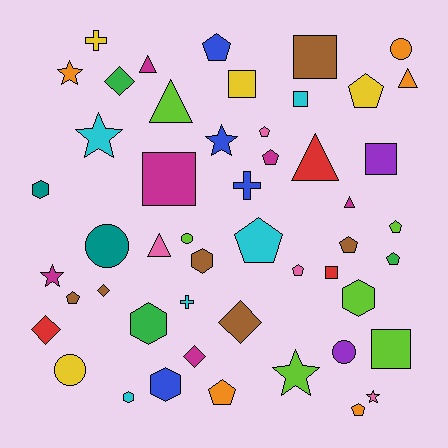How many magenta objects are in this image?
There are 6 magenta objects.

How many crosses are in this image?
There are 3 crosses.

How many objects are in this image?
There are 50 objects.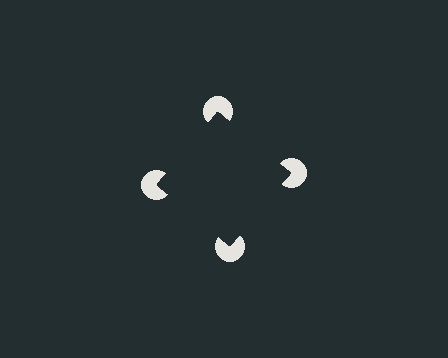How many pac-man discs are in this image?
There are 4 — one at each vertex of the illusory square.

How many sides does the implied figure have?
4 sides.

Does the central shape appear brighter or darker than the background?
It typically appears slightly darker than the background, even though no actual brightness change is drawn.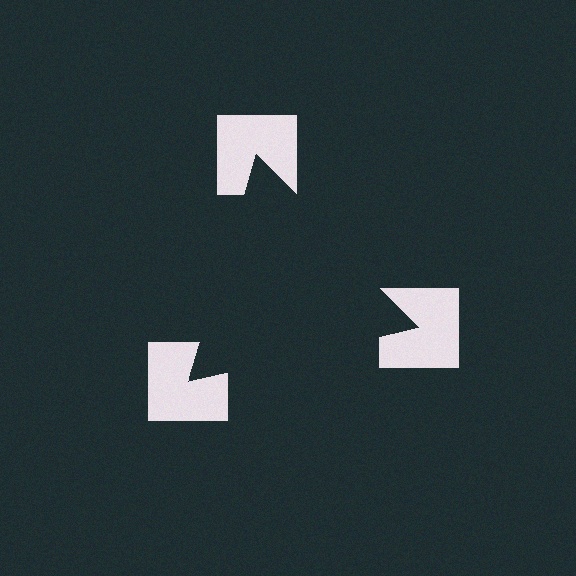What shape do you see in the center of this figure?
An illusory triangle — its edges are inferred from the aligned wedge cuts in the notched squares, not physically drawn.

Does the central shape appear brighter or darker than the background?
It typically appears slightly darker than the background, even though no actual brightness change is drawn.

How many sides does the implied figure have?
3 sides.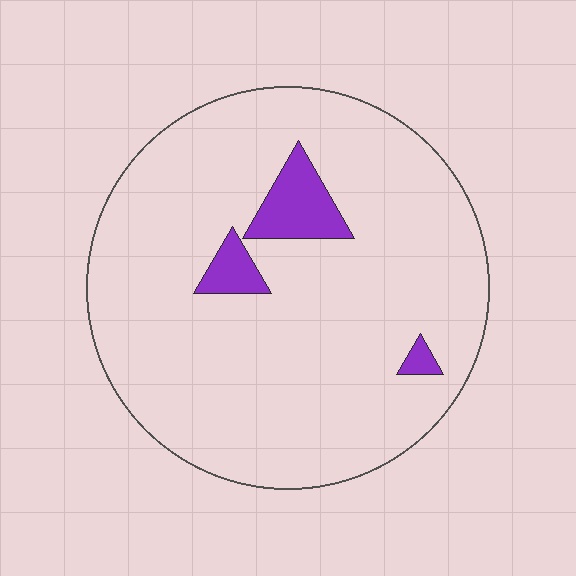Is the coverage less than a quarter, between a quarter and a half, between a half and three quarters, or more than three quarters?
Less than a quarter.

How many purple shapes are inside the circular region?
3.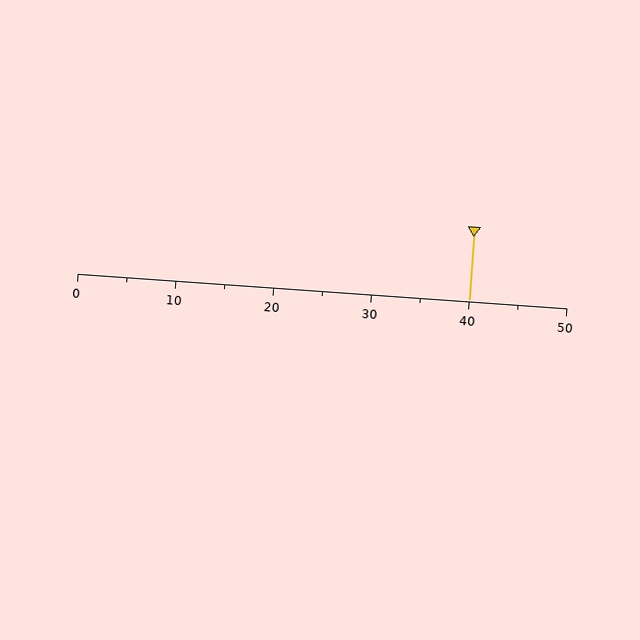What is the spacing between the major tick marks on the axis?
The major ticks are spaced 10 apart.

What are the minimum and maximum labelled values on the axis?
The axis runs from 0 to 50.